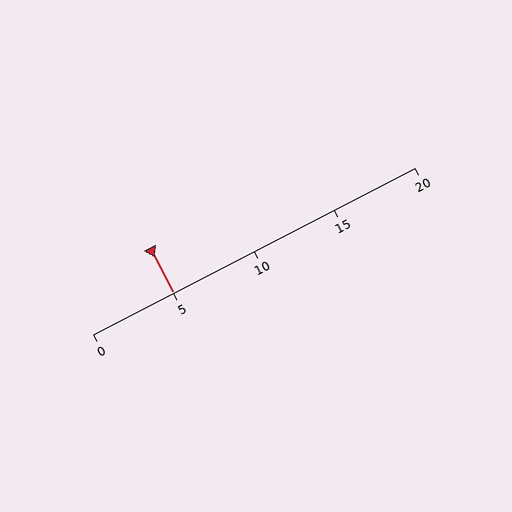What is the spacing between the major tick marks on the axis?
The major ticks are spaced 5 apart.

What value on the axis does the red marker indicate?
The marker indicates approximately 5.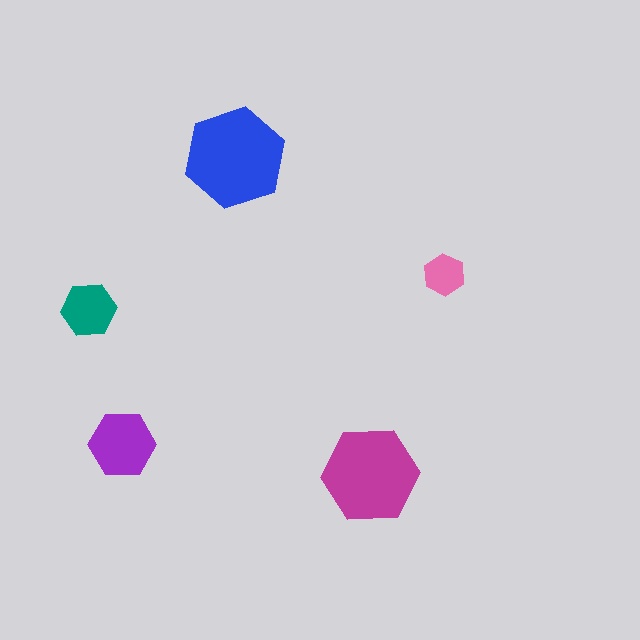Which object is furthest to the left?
The teal hexagon is leftmost.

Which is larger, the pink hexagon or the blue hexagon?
The blue one.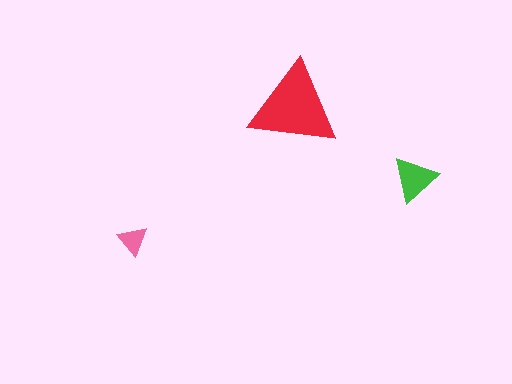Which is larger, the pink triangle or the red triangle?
The red one.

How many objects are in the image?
There are 3 objects in the image.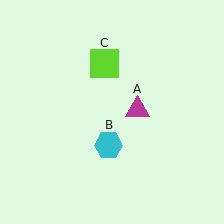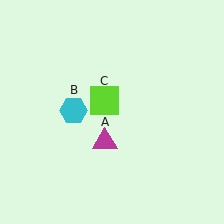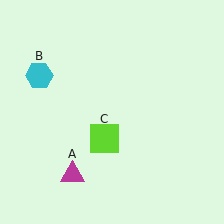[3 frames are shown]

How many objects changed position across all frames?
3 objects changed position: magenta triangle (object A), cyan hexagon (object B), lime square (object C).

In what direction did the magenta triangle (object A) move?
The magenta triangle (object A) moved down and to the left.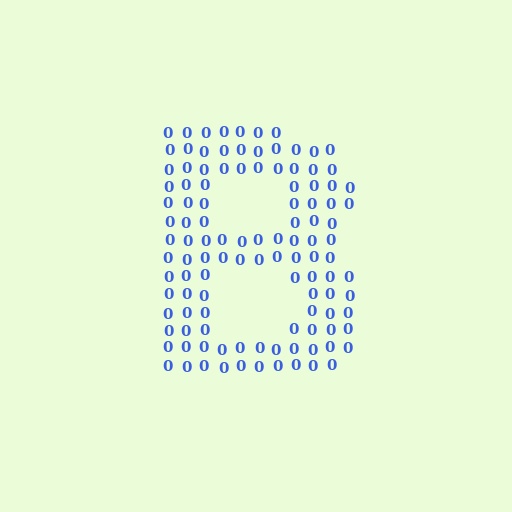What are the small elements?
The small elements are digit 0's.